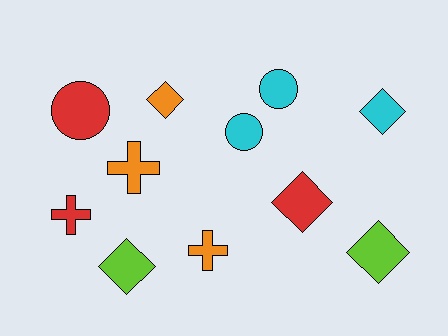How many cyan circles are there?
There are 2 cyan circles.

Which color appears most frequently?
Orange, with 3 objects.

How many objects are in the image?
There are 11 objects.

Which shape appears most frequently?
Diamond, with 5 objects.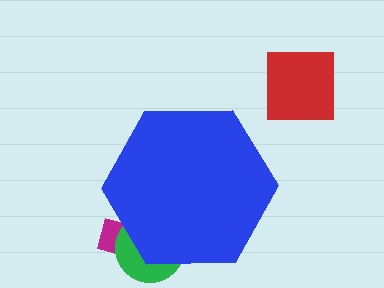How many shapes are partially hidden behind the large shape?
2 shapes are partially hidden.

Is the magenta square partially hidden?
Yes, the magenta square is partially hidden behind the blue hexagon.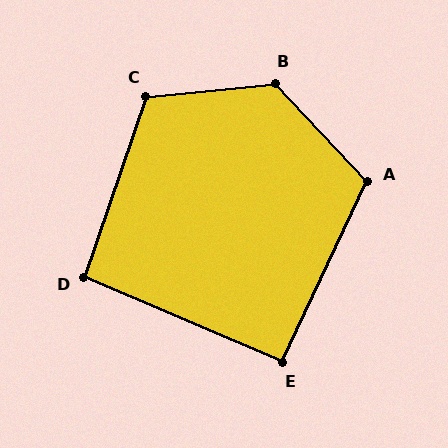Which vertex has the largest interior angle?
B, at approximately 127 degrees.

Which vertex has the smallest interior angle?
E, at approximately 92 degrees.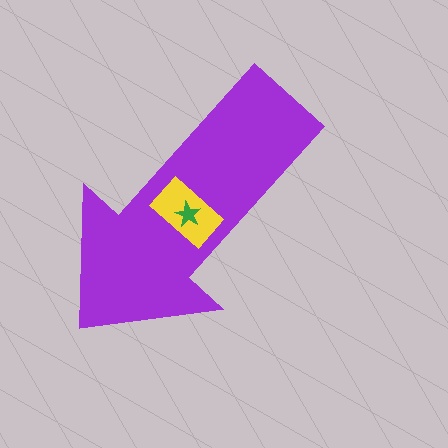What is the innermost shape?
The green star.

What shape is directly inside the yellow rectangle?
The green star.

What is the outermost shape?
The purple arrow.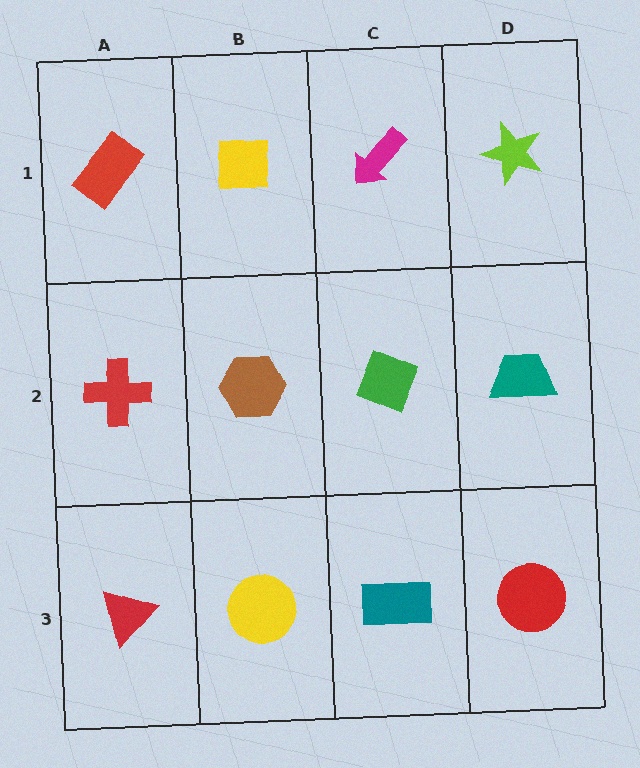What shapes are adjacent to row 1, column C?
A green diamond (row 2, column C), a yellow square (row 1, column B), a lime star (row 1, column D).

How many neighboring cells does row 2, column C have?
4.